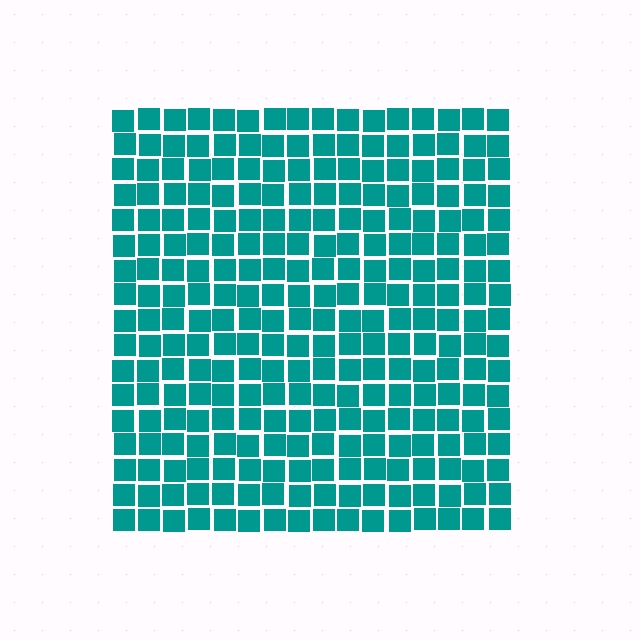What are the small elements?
The small elements are squares.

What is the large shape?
The large shape is a square.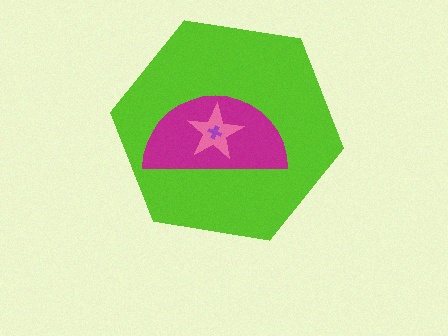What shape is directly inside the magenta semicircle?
The pink star.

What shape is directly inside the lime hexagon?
The magenta semicircle.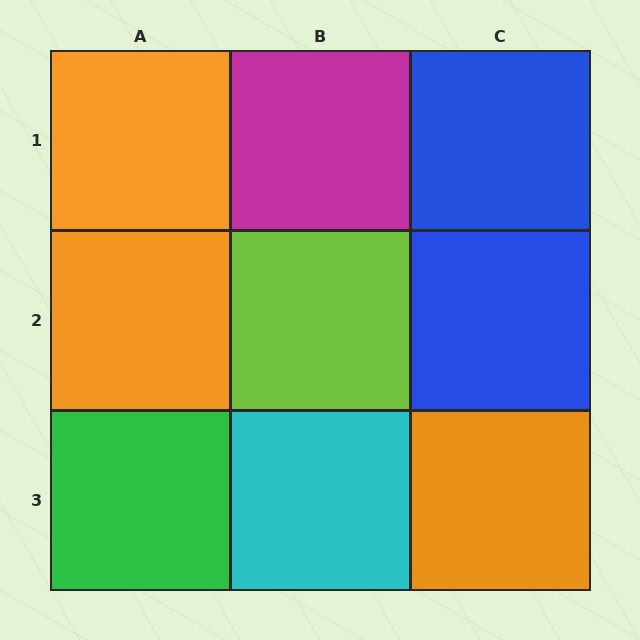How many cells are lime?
1 cell is lime.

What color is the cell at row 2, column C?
Blue.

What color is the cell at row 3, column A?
Green.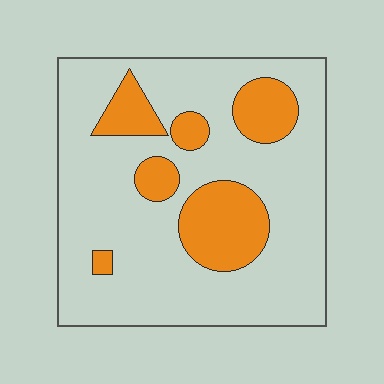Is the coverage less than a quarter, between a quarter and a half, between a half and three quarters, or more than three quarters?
Less than a quarter.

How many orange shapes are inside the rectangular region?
6.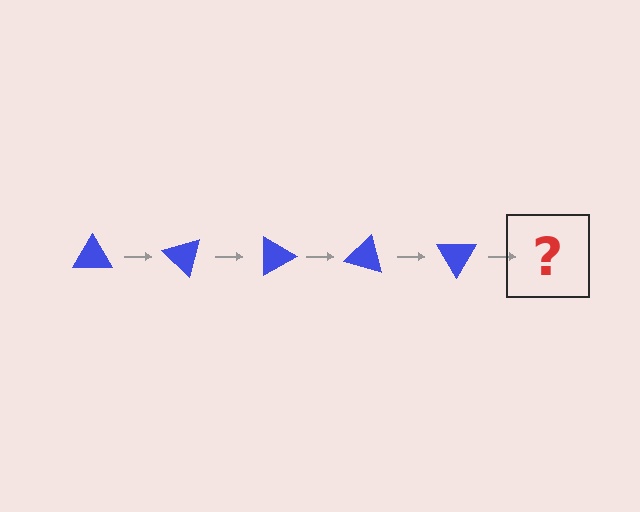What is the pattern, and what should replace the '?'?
The pattern is that the triangle rotates 45 degrees each step. The '?' should be a blue triangle rotated 225 degrees.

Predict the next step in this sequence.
The next step is a blue triangle rotated 225 degrees.